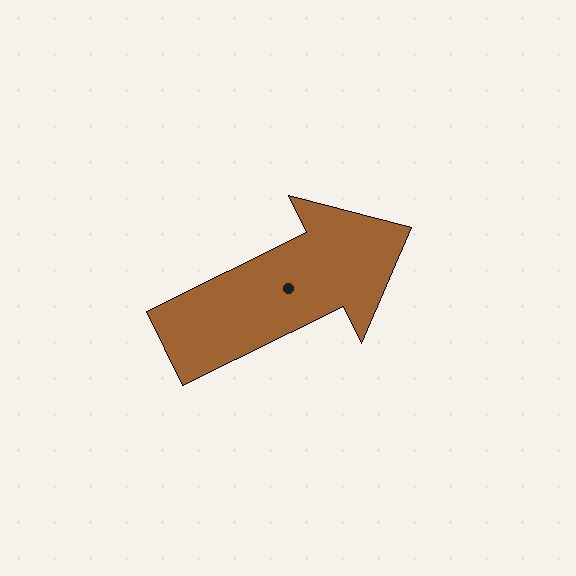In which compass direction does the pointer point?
Northeast.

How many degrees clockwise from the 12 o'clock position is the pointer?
Approximately 64 degrees.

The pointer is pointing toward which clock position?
Roughly 2 o'clock.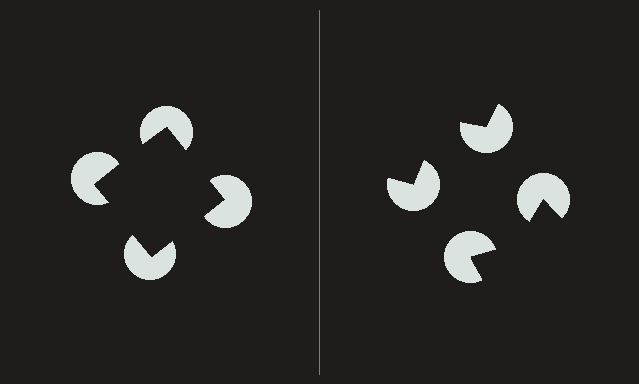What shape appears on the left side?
An illusory square.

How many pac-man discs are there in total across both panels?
8 — 4 on each side.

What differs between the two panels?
The pac-man discs are positioned identically on both sides; only the wedge orientations differ. On the left they align to a square; on the right they are misaligned.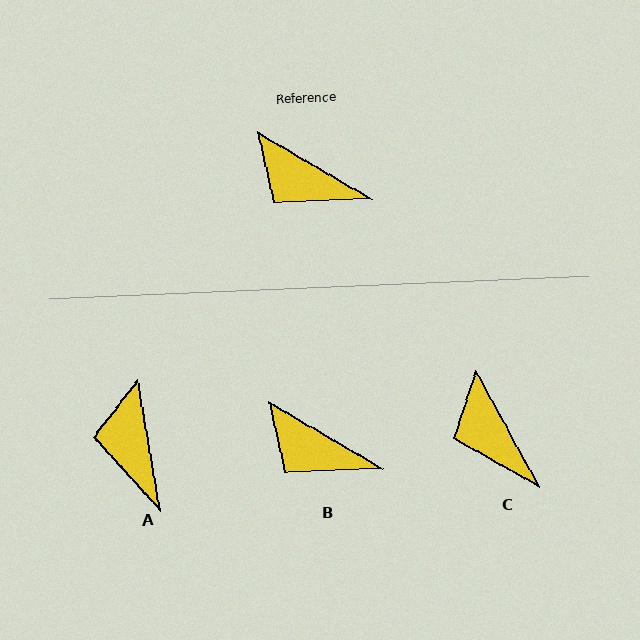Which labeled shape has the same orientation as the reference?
B.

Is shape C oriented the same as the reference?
No, it is off by about 31 degrees.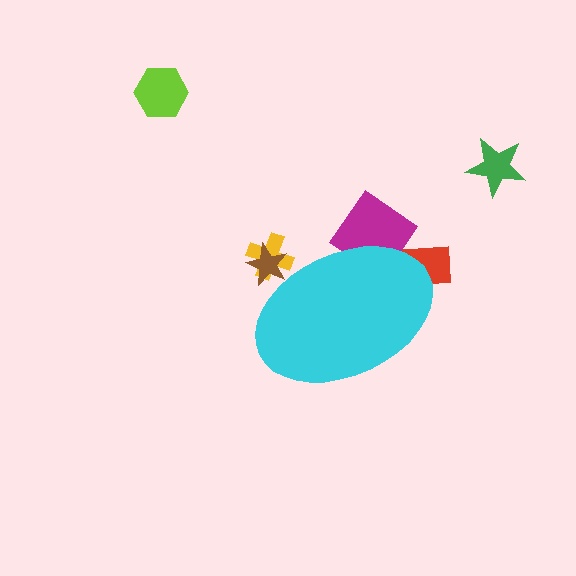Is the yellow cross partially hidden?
Yes, the yellow cross is partially hidden behind the cyan ellipse.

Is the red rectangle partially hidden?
Yes, the red rectangle is partially hidden behind the cyan ellipse.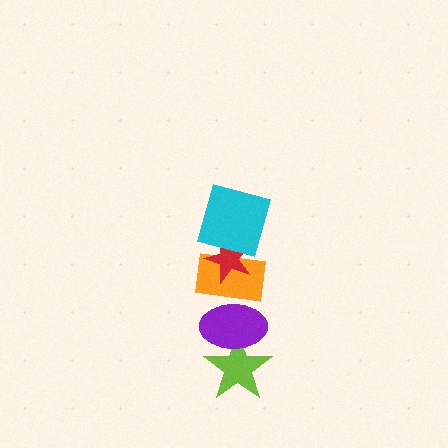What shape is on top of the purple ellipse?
The orange rectangle is on top of the purple ellipse.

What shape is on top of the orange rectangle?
The red star is on top of the orange rectangle.